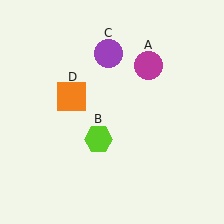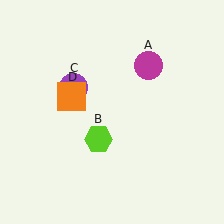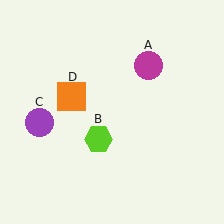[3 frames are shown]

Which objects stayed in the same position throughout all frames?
Magenta circle (object A) and lime hexagon (object B) and orange square (object D) remained stationary.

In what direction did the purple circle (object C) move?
The purple circle (object C) moved down and to the left.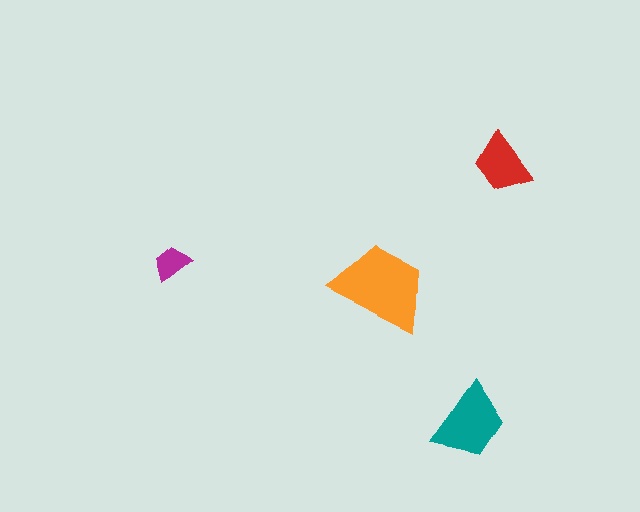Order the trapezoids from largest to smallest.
the orange one, the teal one, the red one, the magenta one.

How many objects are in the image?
There are 4 objects in the image.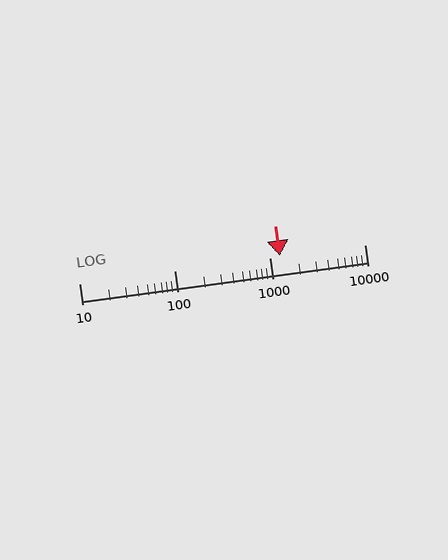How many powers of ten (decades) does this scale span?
The scale spans 3 decades, from 10 to 10000.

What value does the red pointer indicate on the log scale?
The pointer indicates approximately 1300.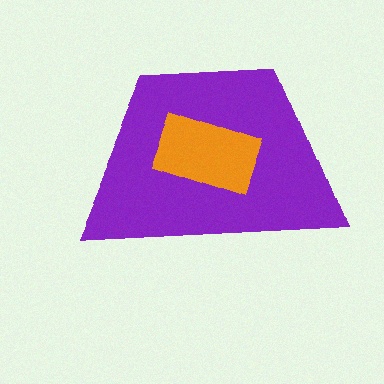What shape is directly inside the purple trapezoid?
The orange rectangle.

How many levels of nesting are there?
2.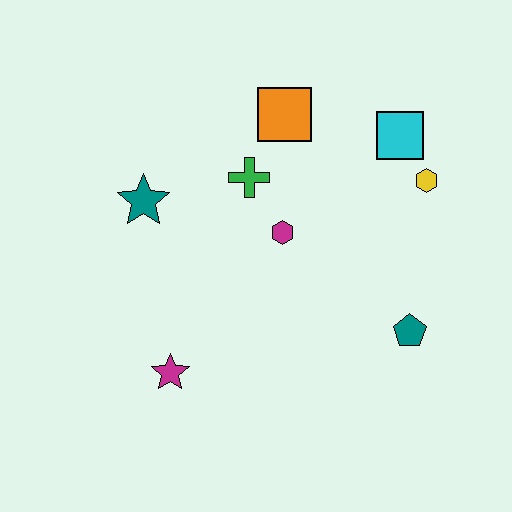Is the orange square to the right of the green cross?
Yes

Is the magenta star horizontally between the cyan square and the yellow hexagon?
No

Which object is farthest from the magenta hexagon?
The magenta star is farthest from the magenta hexagon.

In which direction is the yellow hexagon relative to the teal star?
The yellow hexagon is to the right of the teal star.